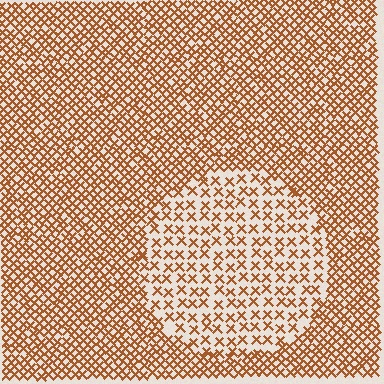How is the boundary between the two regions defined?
The boundary is defined by a change in element density (approximately 2.1x ratio). All elements are the same color, size, and shape.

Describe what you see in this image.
The image contains small brown elements arranged at two different densities. A circle-shaped region is visible where the elements are less densely packed than the surrounding area.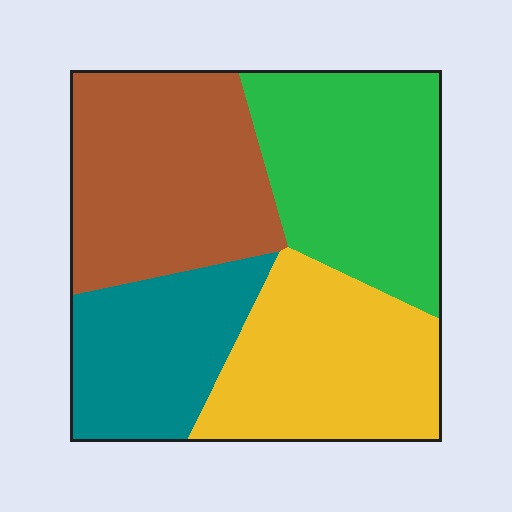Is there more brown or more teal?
Brown.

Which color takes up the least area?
Teal, at roughly 20%.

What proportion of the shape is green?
Green takes up between a quarter and a half of the shape.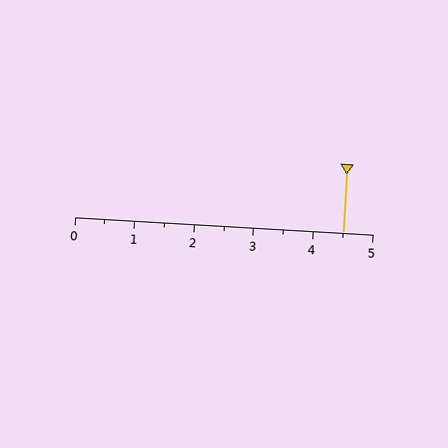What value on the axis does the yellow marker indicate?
The marker indicates approximately 4.5.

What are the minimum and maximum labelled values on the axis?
The axis runs from 0 to 5.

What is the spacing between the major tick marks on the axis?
The major ticks are spaced 1 apart.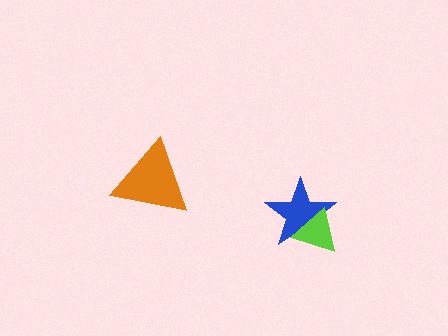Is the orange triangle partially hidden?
No, no other shape covers it.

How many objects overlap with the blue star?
1 object overlaps with the blue star.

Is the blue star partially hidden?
Yes, it is partially covered by another shape.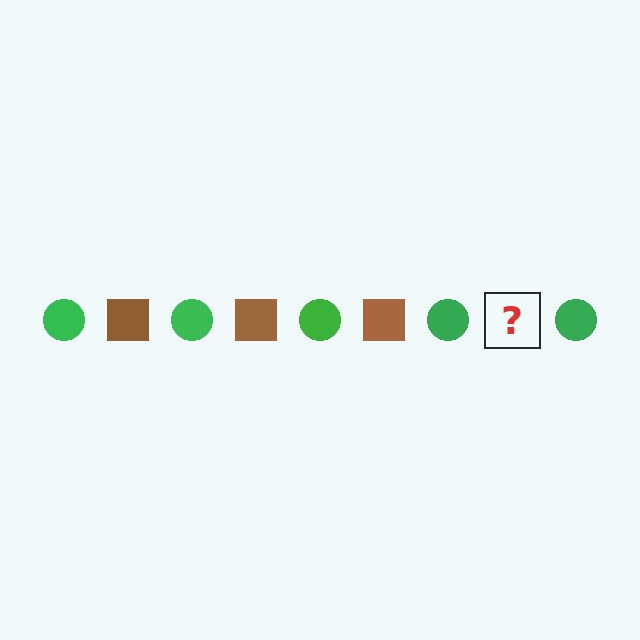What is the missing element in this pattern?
The missing element is a brown square.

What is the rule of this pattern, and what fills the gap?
The rule is that the pattern alternates between green circle and brown square. The gap should be filled with a brown square.